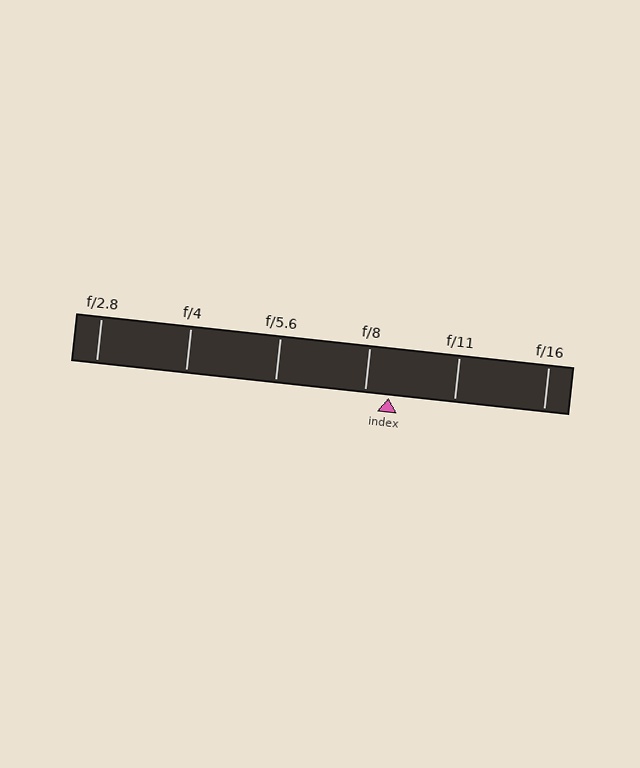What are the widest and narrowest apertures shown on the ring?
The widest aperture shown is f/2.8 and the narrowest is f/16.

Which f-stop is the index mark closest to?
The index mark is closest to f/8.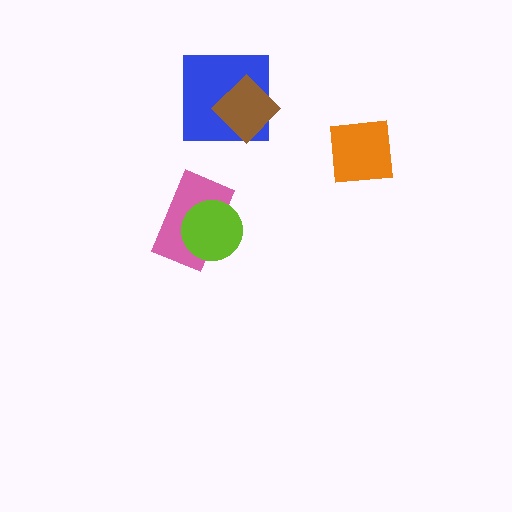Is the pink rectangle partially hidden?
Yes, it is partially covered by another shape.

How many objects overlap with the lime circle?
1 object overlaps with the lime circle.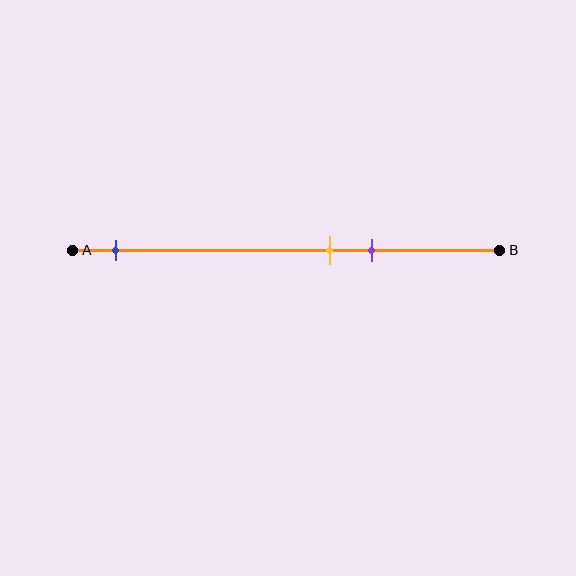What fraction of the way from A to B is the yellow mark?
The yellow mark is approximately 60% (0.6) of the way from A to B.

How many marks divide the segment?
There are 3 marks dividing the segment.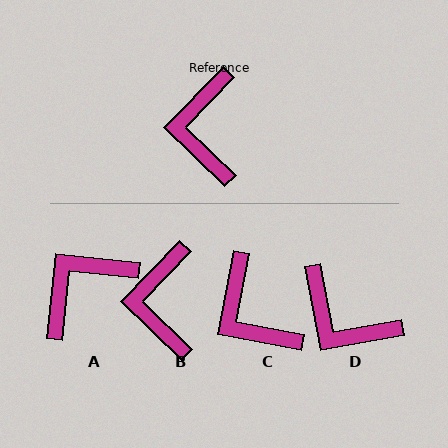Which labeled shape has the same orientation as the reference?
B.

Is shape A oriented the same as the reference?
No, it is off by about 52 degrees.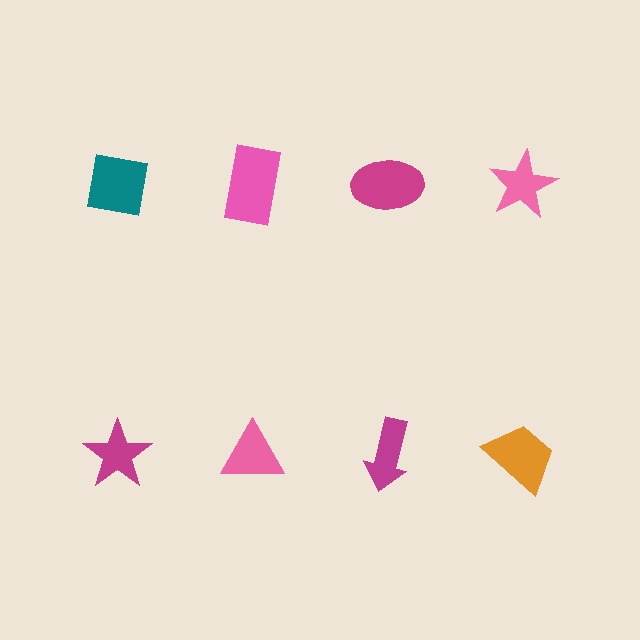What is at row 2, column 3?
A magenta arrow.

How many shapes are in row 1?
4 shapes.